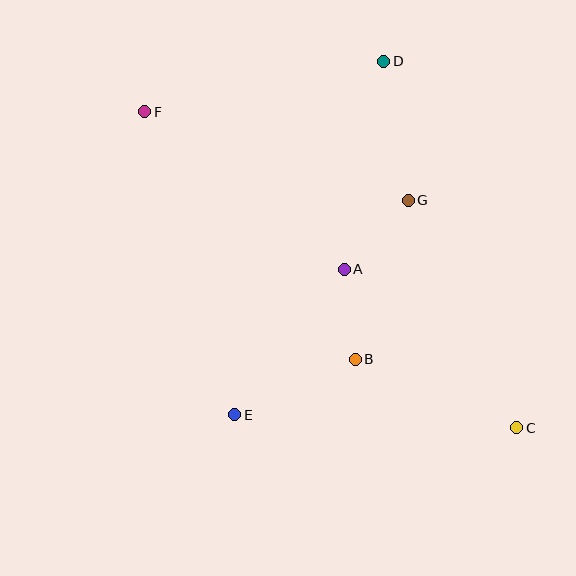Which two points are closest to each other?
Points A and B are closest to each other.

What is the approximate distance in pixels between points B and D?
The distance between B and D is approximately 300 pixels.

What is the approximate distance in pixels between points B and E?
The distance between B and E is approximately 133 pixels.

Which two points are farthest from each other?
Points C and F are farthest from each other.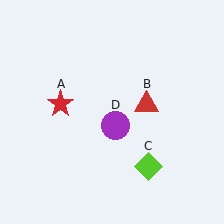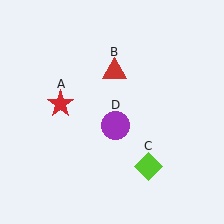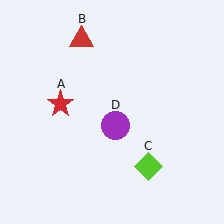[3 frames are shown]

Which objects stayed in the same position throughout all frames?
Red star (object A) and lime diamond (object C) and purple circle (object D) remained stationary.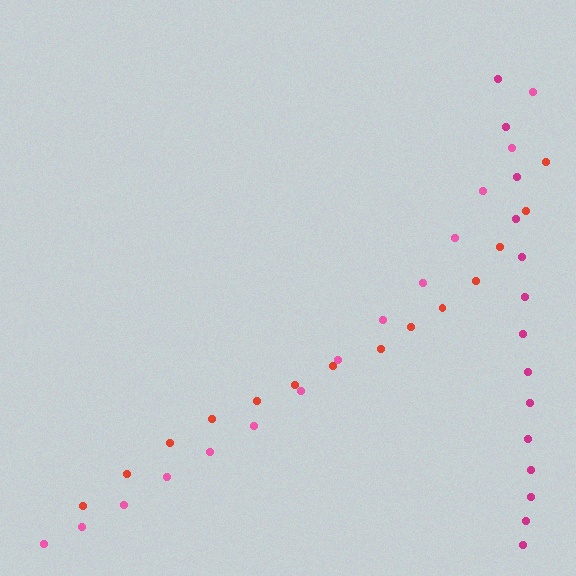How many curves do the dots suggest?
There are 3 distinct paths.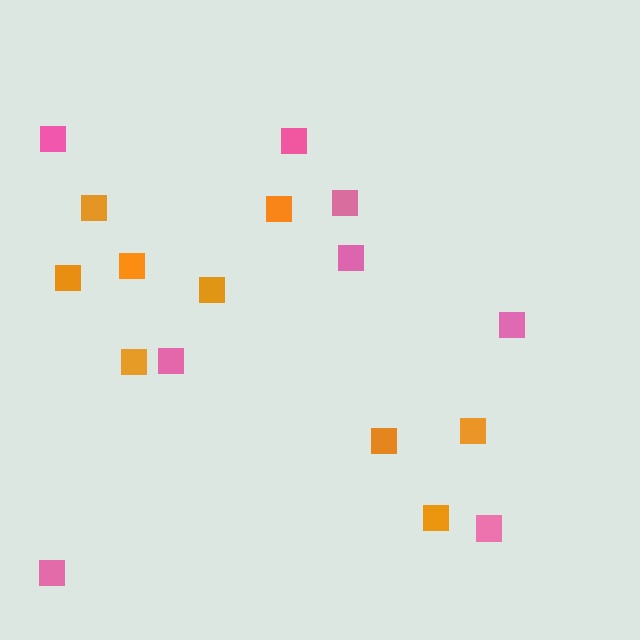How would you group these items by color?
There are 2 groups: one group of orange squares (9) and one group of pink squares (8).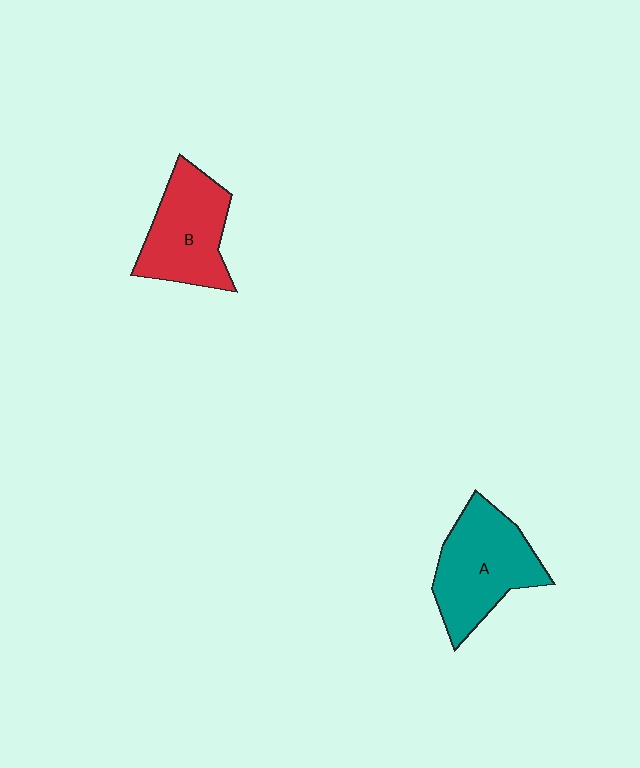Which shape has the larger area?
Shape A (teal).